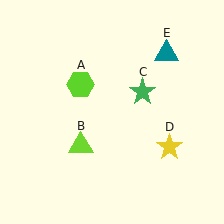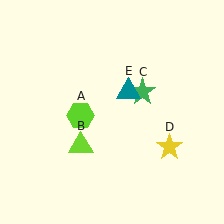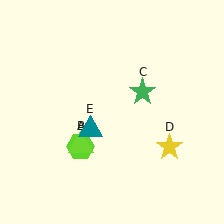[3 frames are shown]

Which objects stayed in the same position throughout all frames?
Lime triangle (object B) and green star (object C) and yellow star (object D) remained stationary.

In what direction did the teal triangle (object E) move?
The teal triangle (object E) moved down and to the left.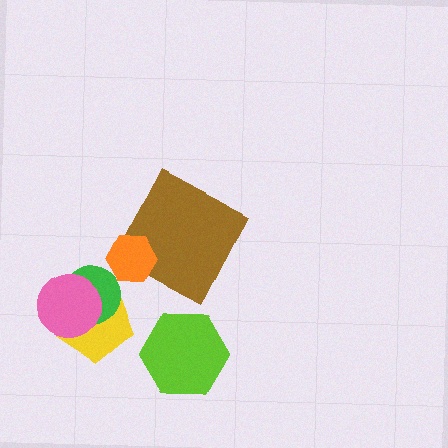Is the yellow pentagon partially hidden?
Yes, it is partially covered by another shape.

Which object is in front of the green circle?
The pink circle is in front of the green circle.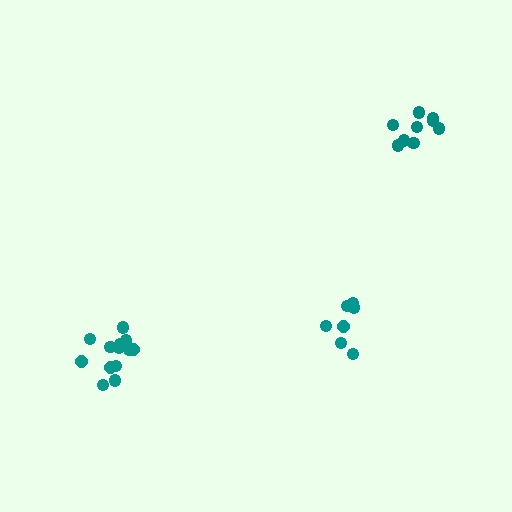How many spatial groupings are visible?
There are 3 spatial groupings.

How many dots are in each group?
Group 1: 9 dots, Group 2: 13 dots, Group 3: 7 dots (29 total).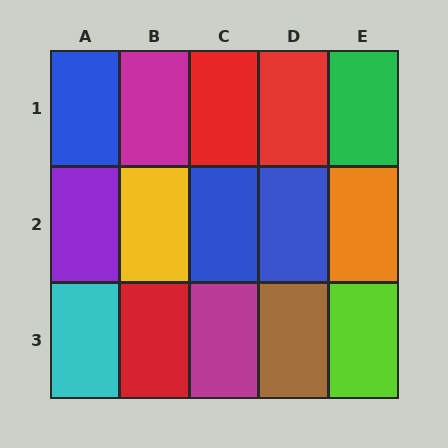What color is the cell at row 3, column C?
Magenta.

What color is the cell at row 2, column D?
Blue.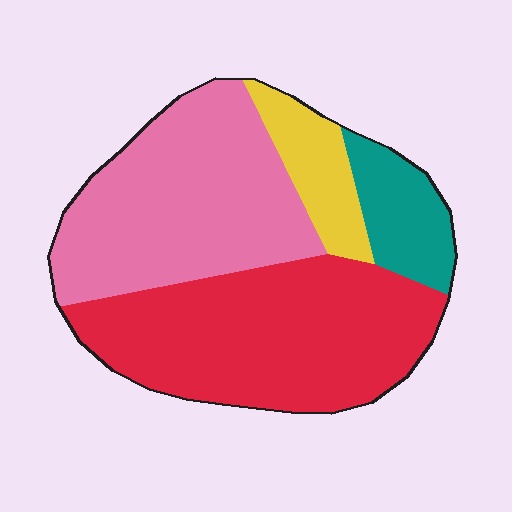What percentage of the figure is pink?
Pink covers 37% of the figure.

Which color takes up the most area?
Red, at roughly 40%.